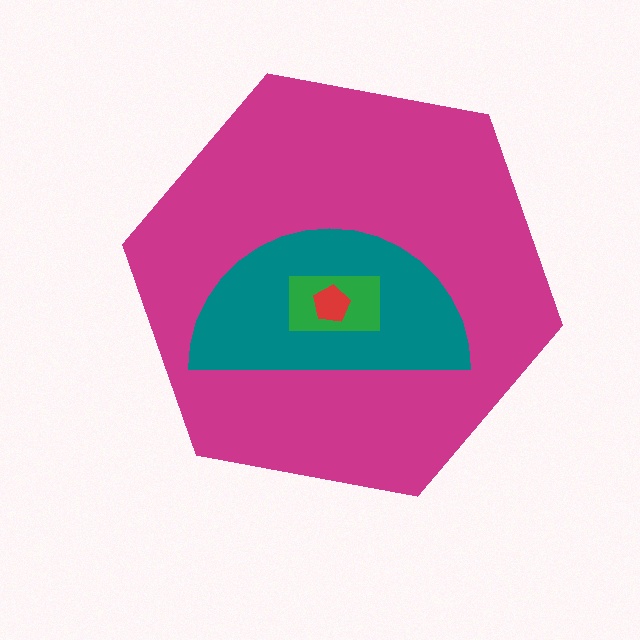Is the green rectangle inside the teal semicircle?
Yes.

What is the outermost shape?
The magenta hexagon.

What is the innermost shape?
The red pentagon.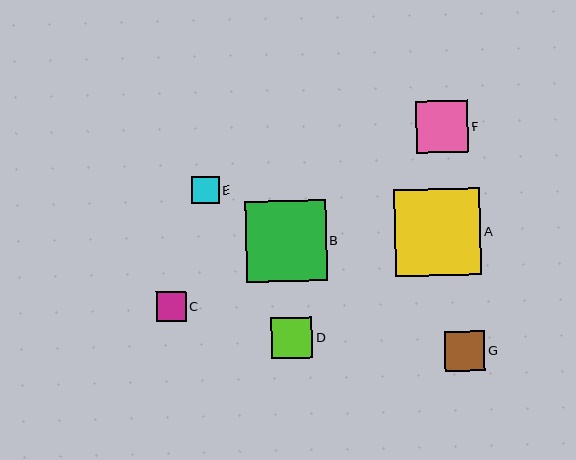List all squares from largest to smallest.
From largest to smallest: A, B, F, D, G, C, E.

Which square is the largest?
Square A is the largest with a size of approximately 87 pixels.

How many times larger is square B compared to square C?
Square B is approximately 2.7 times the size of square C.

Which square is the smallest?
Square E is the smallest with a size of approximately 27 pixels.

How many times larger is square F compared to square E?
Square F is approximately 1.9 times the size of square E.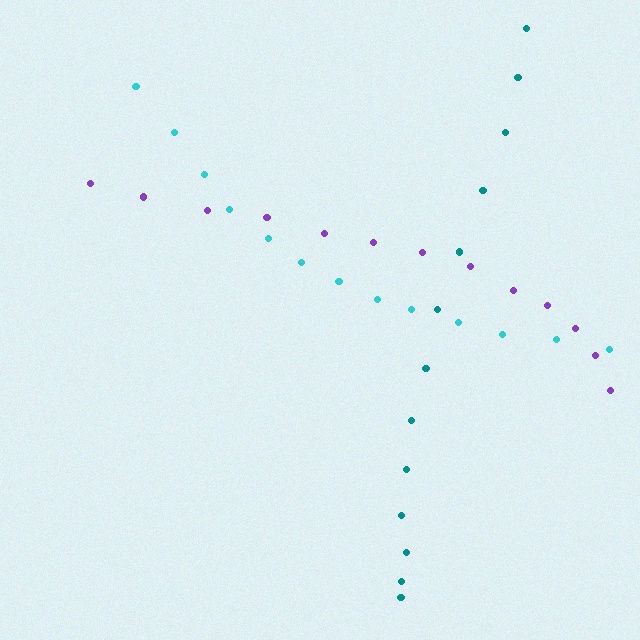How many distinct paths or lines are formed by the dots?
There are 3 distinct paths.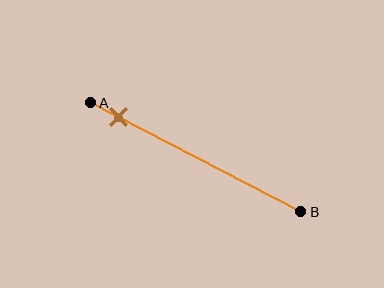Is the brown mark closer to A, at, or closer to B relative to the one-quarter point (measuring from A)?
The brown mark is closer to point A than the one-quarter point of segment AB.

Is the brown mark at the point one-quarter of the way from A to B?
No, the mark is at about 15% from A, not at the 25% one-quarter point.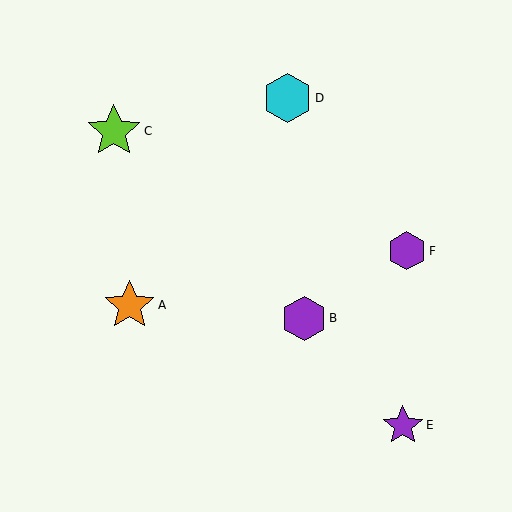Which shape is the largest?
The lime star (labeled C) is the largest.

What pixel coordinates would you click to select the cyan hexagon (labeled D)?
Click at (288, 98) to select the cyan hexagon D.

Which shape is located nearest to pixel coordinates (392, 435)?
The purple star (labeled E) at (403, 425) is nearest to that location.